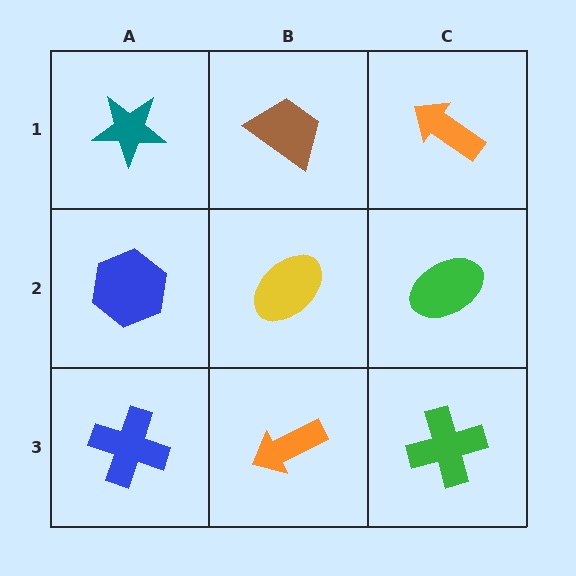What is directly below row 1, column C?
A green ellipse.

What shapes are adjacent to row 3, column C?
A green ellipse (row 2, column C), an orange arrow (row 3, column B).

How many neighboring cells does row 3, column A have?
2.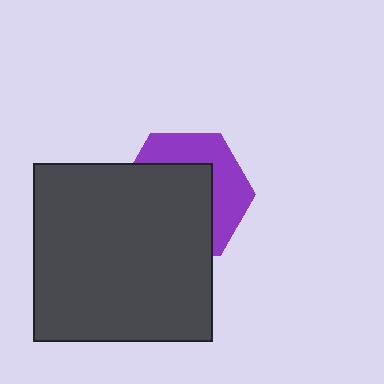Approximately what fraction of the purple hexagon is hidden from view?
Roughly 60% of the purple hexagon is hidden behind the dark gray square.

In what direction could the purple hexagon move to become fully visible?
The purple hexagon could move toward the upper-right. That would shift it out from behind the dark gray square entirely.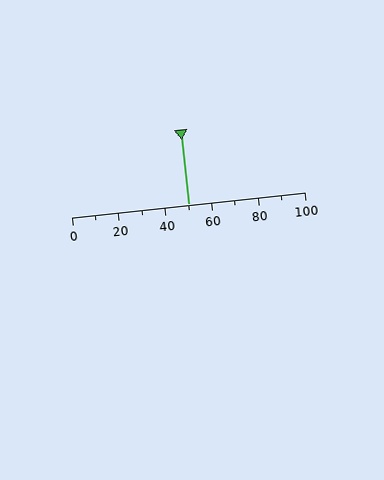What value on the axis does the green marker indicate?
The marker indicates approximately 50.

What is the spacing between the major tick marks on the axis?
The major ticks are spaced 20 apart.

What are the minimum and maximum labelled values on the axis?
The axis runs from 0 to 100.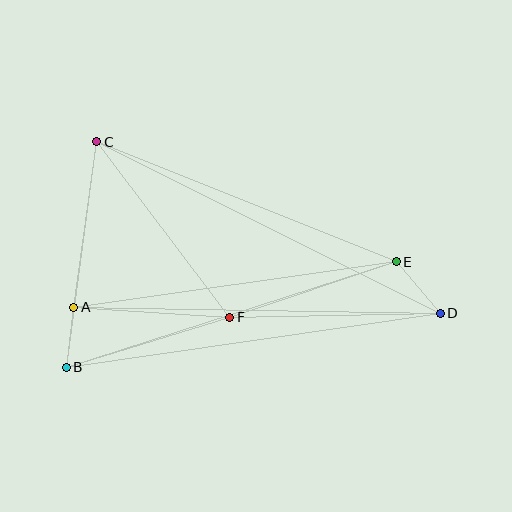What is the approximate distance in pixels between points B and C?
The distance between B and C is approximately 228 pixels.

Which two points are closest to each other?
Points A and B are closest to each other.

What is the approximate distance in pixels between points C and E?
The distance between C and E is approximately 323 pixels.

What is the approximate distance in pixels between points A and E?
The distance between A and E is approximately 326 pixels.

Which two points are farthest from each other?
Points C and D are farthest from each other.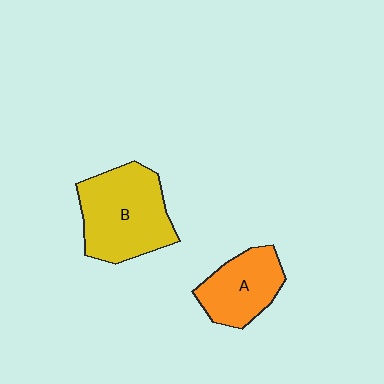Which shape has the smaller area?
Shape A (orange).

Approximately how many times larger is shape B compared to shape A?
Approximately 1.5 times.